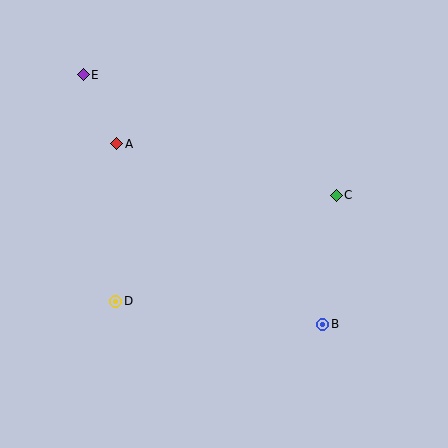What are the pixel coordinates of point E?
Point E is at (83, 75).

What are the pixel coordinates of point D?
Point D is at (116, 301).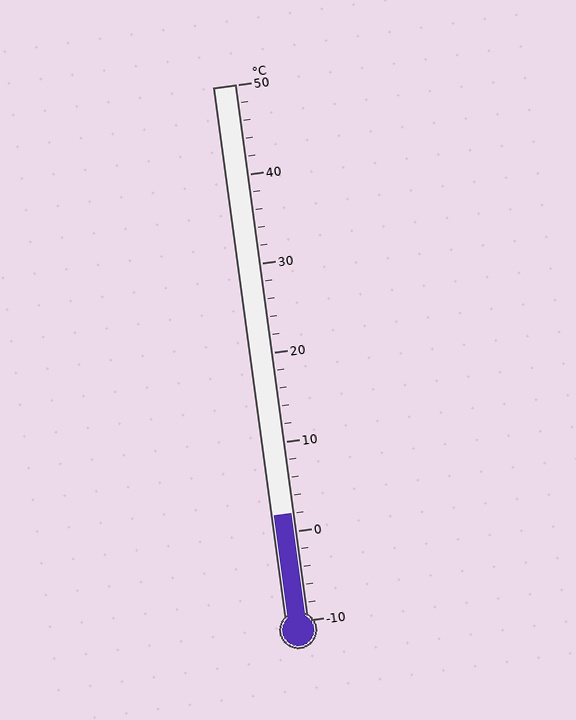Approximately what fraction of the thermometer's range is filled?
The thermometer is filled to approximately 20% of its range.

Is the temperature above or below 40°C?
The temperature is below 40°C.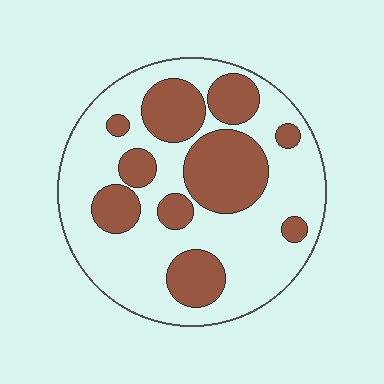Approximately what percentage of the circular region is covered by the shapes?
Approximately 35%.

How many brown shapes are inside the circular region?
10.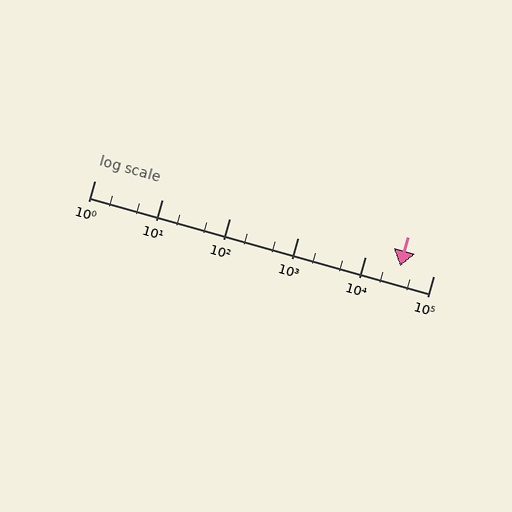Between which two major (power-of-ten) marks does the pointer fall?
The pointer is between 10000 and 100000.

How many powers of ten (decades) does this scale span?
The scale spans 5 decades, from 1 to 100000.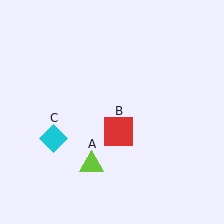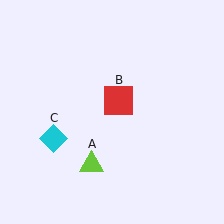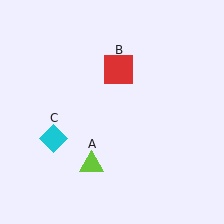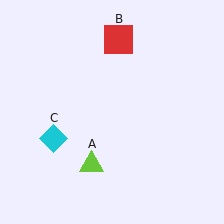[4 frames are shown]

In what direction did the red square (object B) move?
The red square (object B) moved up.